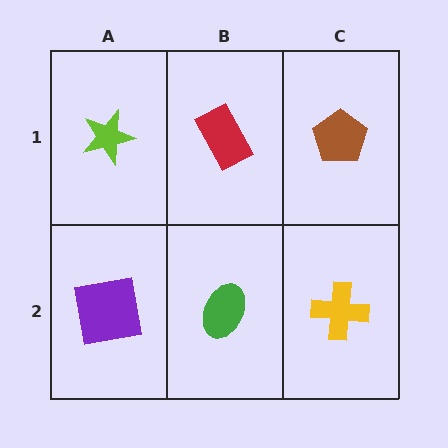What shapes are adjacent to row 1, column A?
A purple square (row 2, column A), a red rectangle (row 1, column B).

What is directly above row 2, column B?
A red rectangle.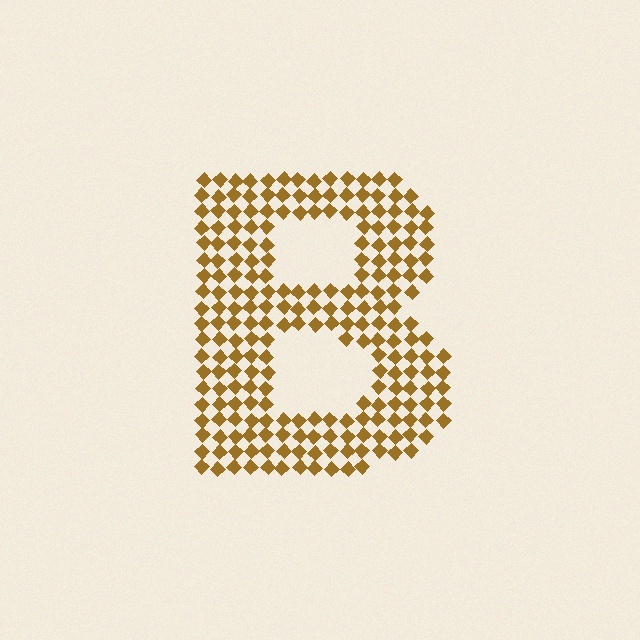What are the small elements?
The small elements are diamonds.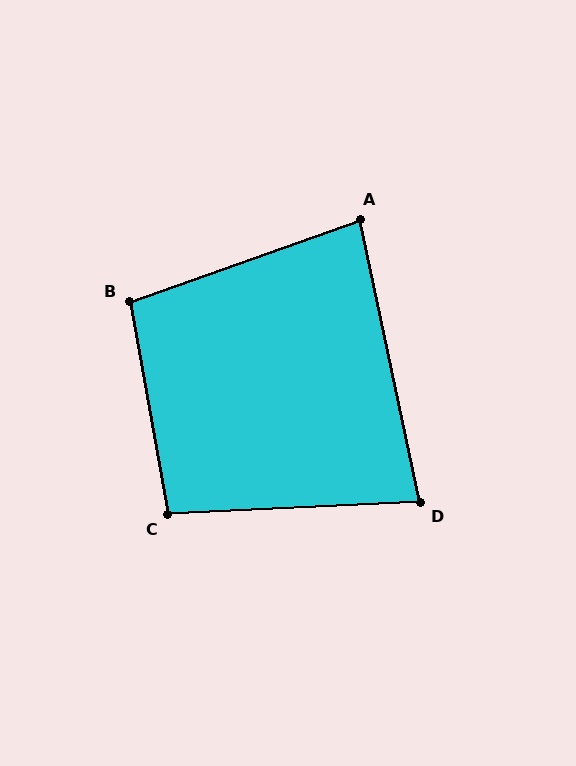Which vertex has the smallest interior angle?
D, at approximately 81 degrees.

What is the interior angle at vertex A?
Approximately 82 degrees (acute).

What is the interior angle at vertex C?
Approximately 98 degrees (obtuse).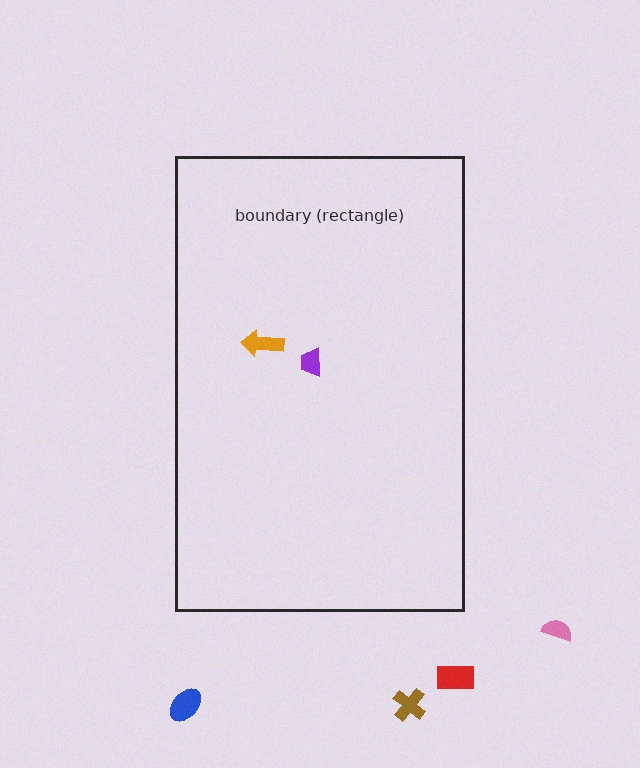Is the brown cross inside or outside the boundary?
Outside.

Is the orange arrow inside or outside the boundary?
Inside.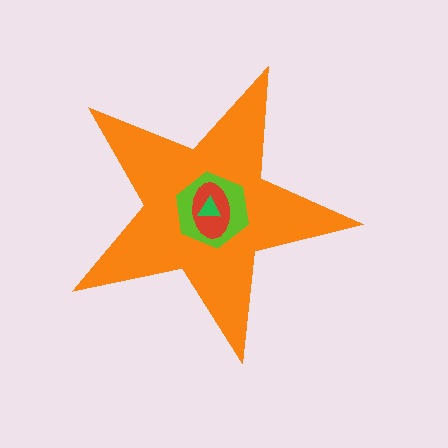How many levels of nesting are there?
4.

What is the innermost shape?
The green triangle.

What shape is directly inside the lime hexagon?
The red ellipse.